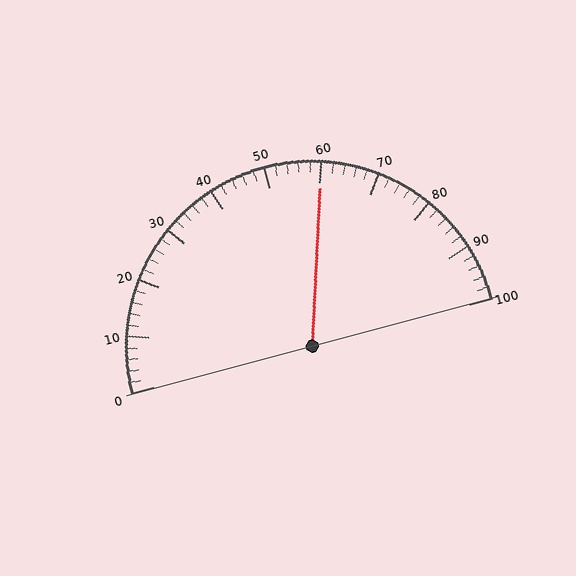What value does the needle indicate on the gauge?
The needle indicates approximately 60.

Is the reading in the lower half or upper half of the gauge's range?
The reading is in the upper half of the range (0 to 100).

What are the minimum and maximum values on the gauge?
The gauge ranges from 0 to 100.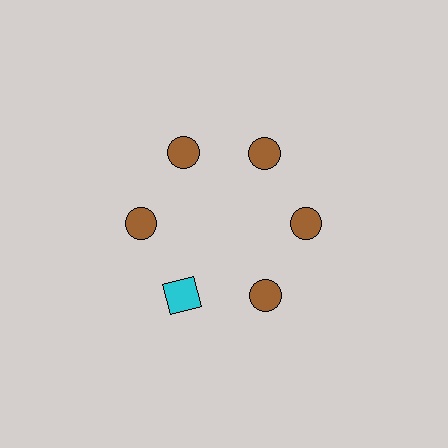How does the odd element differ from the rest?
It differs in both color (cyan instead of brown) and shape (square instead of circle).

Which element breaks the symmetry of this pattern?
The cyan square at roughly the 7 o'clock position breaks the symmetry. All other shapes are brown circles.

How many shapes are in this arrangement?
There are 6 shapes arranged in a ring pattern.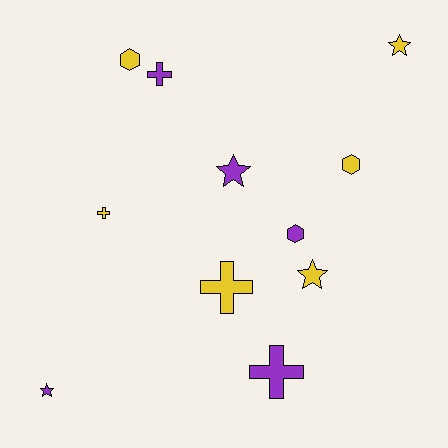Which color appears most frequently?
Yellow, with 6 objects.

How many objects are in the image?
There are 11 objects.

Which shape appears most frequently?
Star, with 4 objects.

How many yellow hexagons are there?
There are 2 yellow hexagons.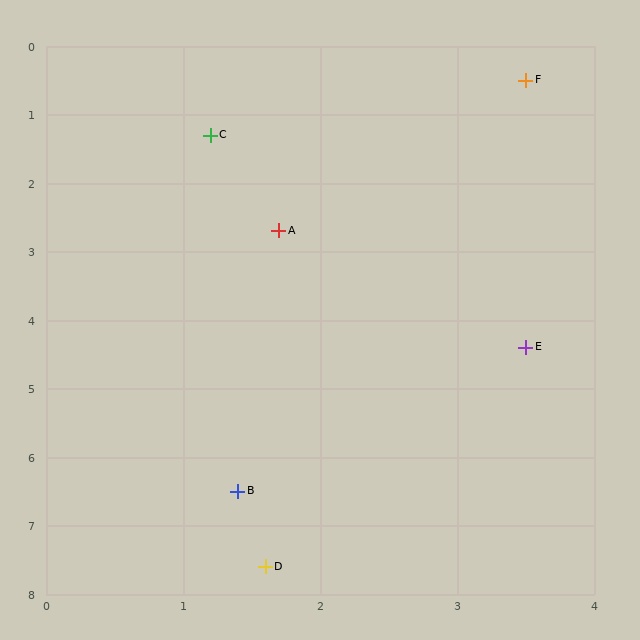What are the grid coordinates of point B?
Point B is at approximately (1.4, 6.5).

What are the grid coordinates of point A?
Point A is at approximately (1.7, 2.7).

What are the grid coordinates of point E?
Point E is at approximately (3.5, 4.4).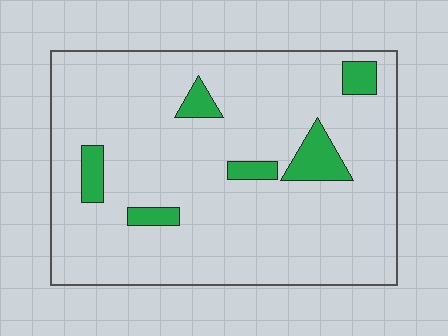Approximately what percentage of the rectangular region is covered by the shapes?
Approximately 10%.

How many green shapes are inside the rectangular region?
6.